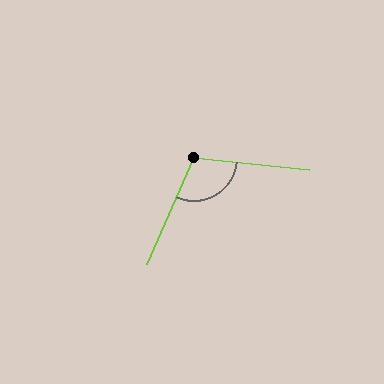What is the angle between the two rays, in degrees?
Approximately 108 degrees.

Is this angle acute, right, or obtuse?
It is obtuse.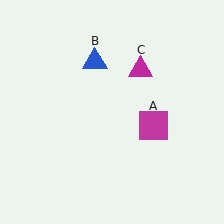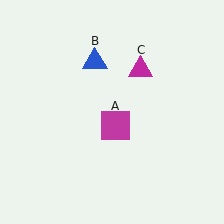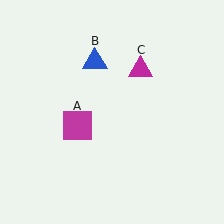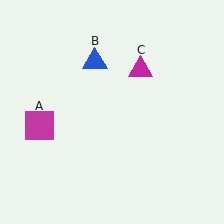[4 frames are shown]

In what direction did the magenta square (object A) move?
The magenta square (object A) moved left.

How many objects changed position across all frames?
1 object changed position: magenta square (object A).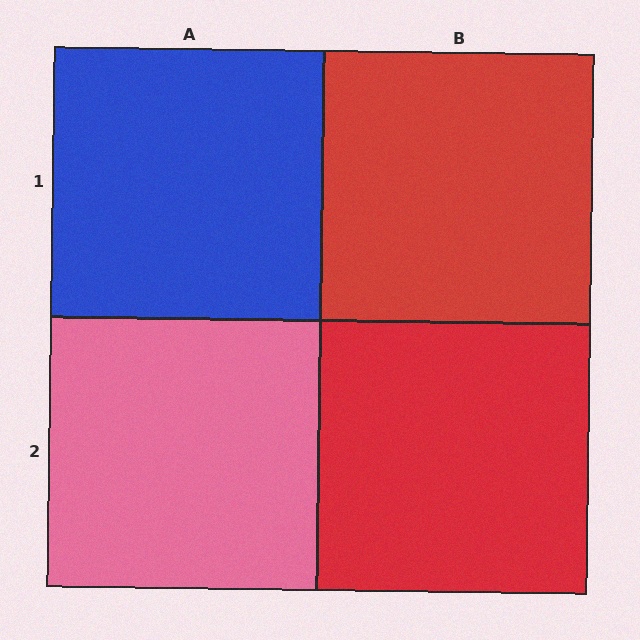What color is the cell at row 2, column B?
Red.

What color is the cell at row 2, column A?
Pink.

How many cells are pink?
1 cell is pink.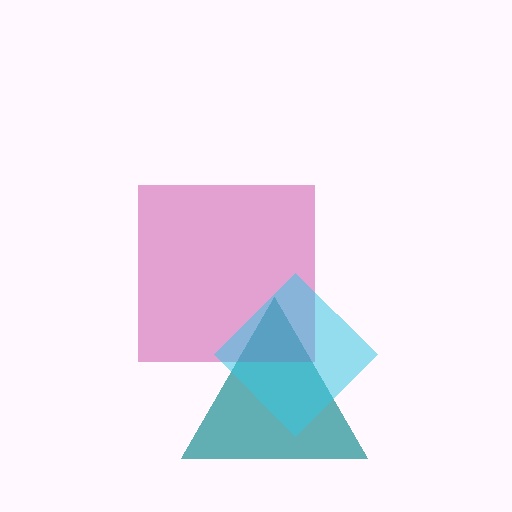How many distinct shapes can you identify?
There are 3 distinct shapes: a teal triangle, a magenta square, a cyan diamond.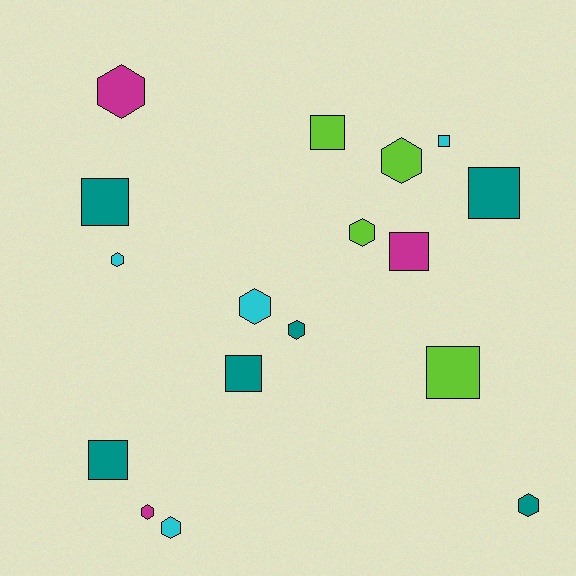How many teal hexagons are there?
There are 2 teal hexagons.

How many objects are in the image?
There are 17 objects.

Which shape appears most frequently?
Hexagon, with 9 objects.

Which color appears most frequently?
Teal, with 6 objects.